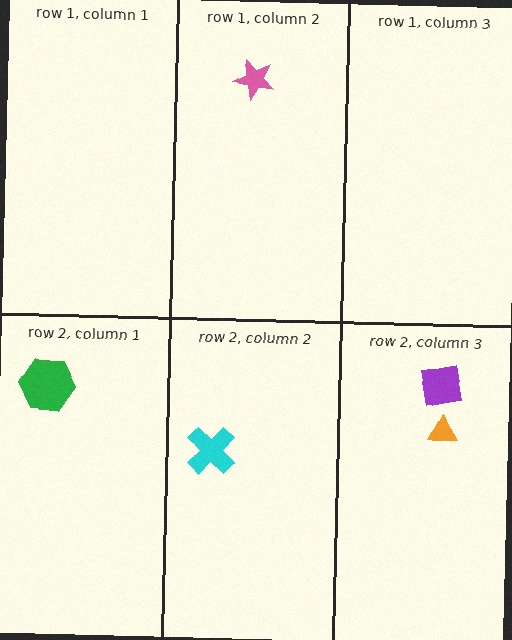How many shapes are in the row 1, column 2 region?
1.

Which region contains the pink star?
The row 1, column 2 region.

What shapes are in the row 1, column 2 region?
The pink star.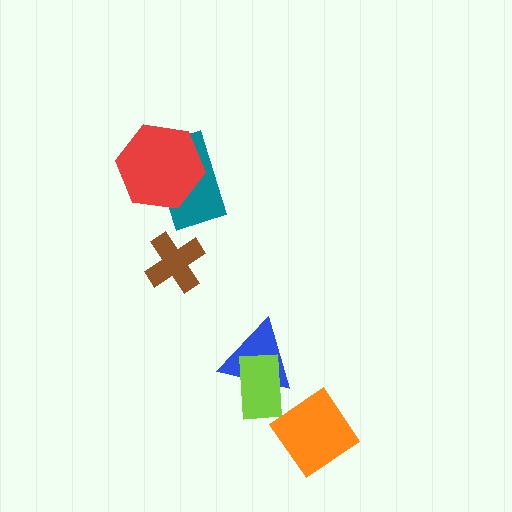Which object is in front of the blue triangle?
The lime rectangle is in front of the blue triangle.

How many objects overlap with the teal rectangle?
1 object overlaps with the teal rectangle.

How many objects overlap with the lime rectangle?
1 object overlaps with the lime rectangle.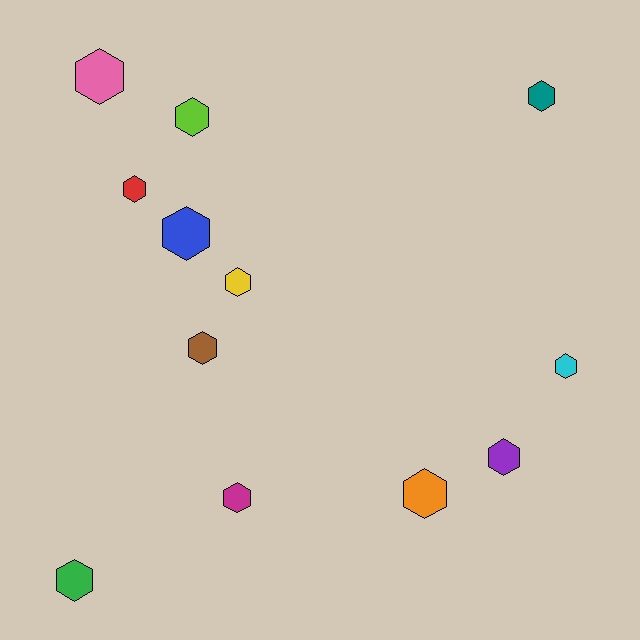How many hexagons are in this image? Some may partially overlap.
There are 12 hexagons.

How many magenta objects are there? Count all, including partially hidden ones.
There is 1 magenta object.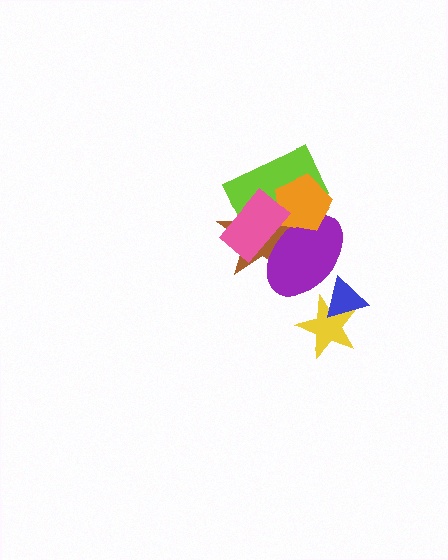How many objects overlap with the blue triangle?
2 objects overlap with the blue triangle.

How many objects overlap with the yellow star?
1 object overlaps with the yellow star.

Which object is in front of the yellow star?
The blue triangle is in front of the yellow star.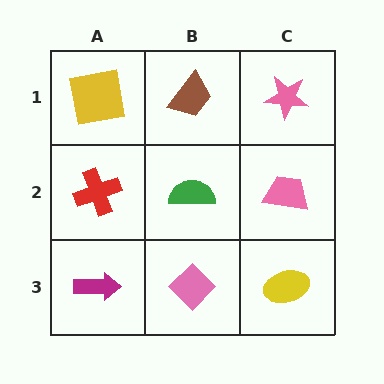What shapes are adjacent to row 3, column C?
A pink trapezoid (row 2, column C), a pink diamond (row 3, column B).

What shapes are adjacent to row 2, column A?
A yellow square (row 1, column A), a magenta arrow (row 3, column A), a green semicircle (row 2, column B).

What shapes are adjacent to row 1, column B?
A green semicircle (row 2, column B), a yellow square (row 1, column A), a pink star (row 1, column C).